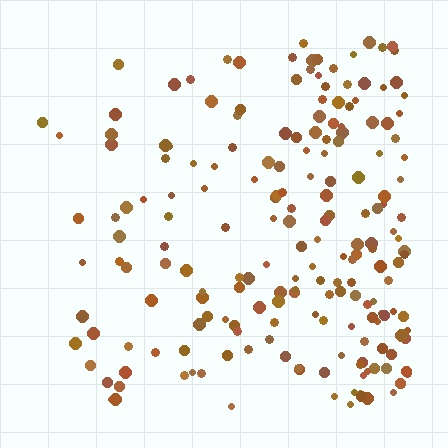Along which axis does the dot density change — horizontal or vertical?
Horizontal.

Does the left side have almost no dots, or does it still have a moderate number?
Still a moderate number, just noticeably fewer than the right.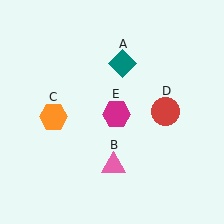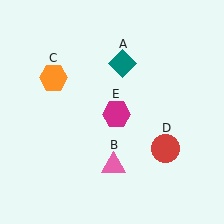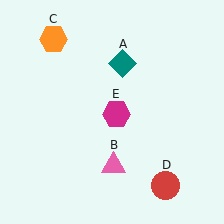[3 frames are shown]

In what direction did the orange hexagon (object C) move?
The orange hexagon (object C) moved up.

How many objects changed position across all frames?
2 objects changed position: orange hexagon (object C), red circle (object D).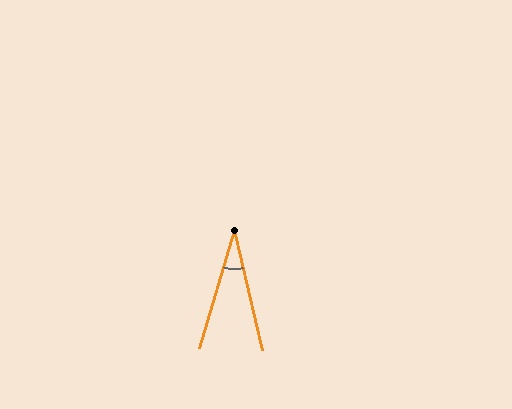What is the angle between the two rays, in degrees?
Approximately 30 degrees.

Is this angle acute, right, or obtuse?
It is acute.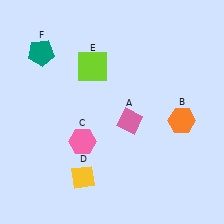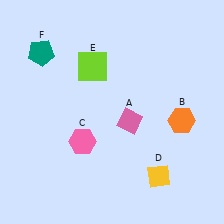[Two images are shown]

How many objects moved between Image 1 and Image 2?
1 object moved between the two images.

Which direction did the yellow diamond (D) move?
The yellow diamond (D) moved right.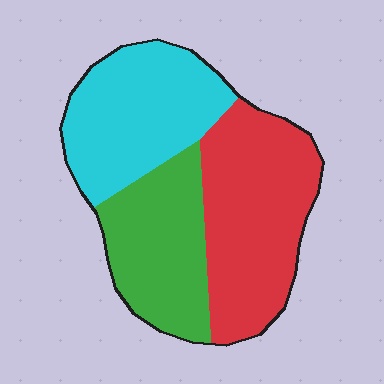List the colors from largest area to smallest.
From largest to smallest: red, cyan, green.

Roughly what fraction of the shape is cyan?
Cyan covers around 35% of the shape.